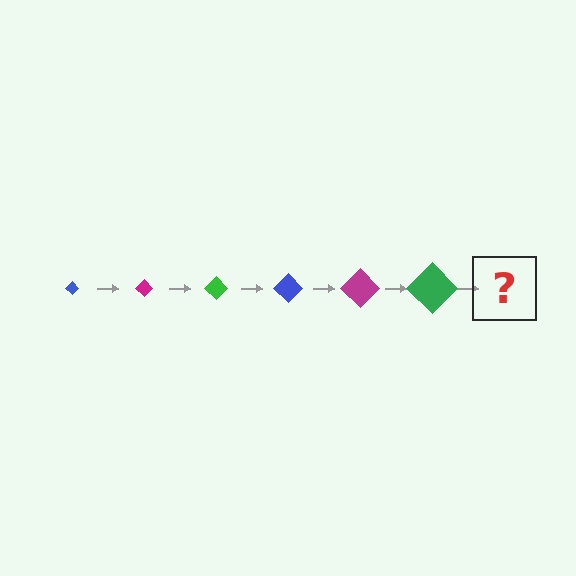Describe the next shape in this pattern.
It should be a blue diamond, larger than the previous one.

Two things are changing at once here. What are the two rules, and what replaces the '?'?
The two rules are that the diamond grows larger each step and the color cycles through blue, magenta, and green. The '?' should be a blue diamond, larger than the previous one.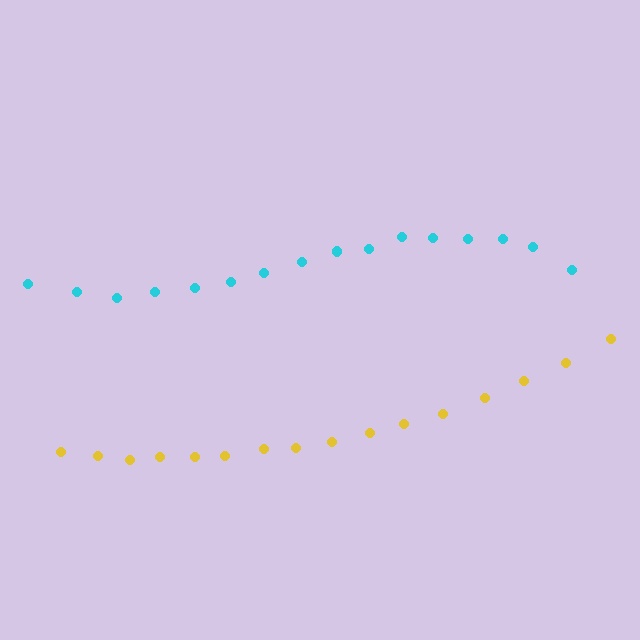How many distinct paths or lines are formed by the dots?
There are 2 distinct paths.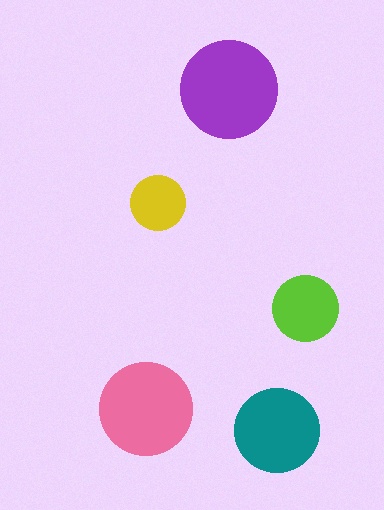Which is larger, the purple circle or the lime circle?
The purple one.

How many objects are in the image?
There are 5 objects in the image.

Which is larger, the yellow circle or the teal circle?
The teal one.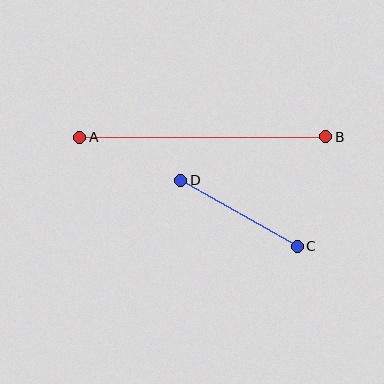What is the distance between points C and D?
The distance is approximately 134 pixels.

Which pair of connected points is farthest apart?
Points A and B are farthest apart.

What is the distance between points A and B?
The distance is approximately 246 pixels.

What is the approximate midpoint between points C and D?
The midpoint is at approximately (239, 213) pixels.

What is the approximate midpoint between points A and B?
The midpoint is at approximately (203, 137) pixels.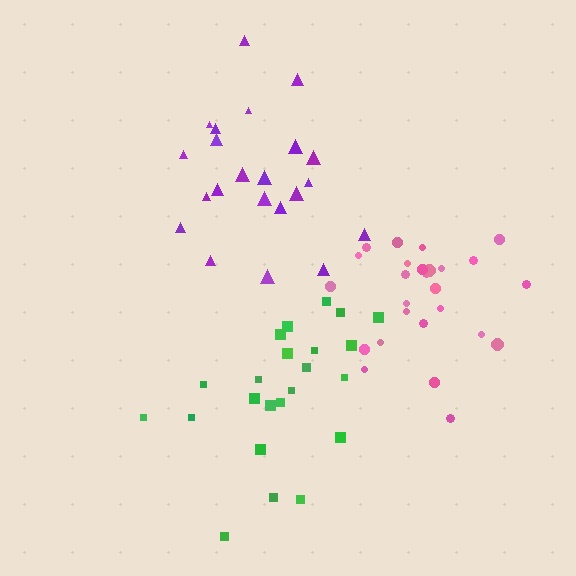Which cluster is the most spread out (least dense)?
Purple.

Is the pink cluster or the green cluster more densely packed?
Pink.